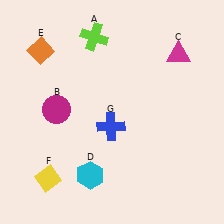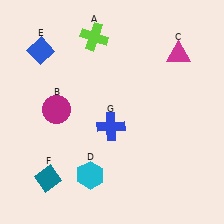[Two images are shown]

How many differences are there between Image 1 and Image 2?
There are 2 differences between the two images.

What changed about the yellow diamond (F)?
In Image 1, F is yellow. In Image 2, it changed to teal.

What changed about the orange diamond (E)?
In Image 1, E is orange. In Image 2, it changed to blue.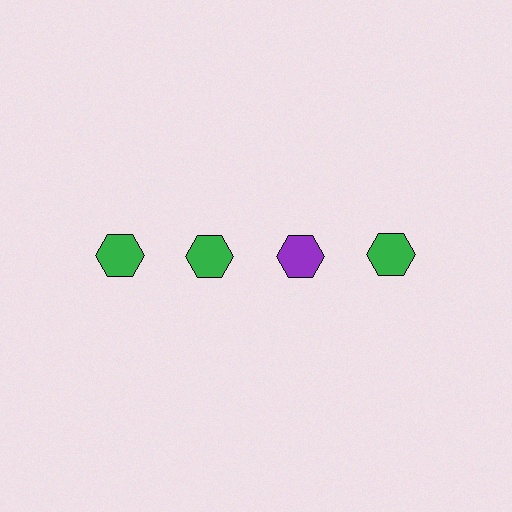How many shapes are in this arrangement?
There are 4 shapes arranged in a grid pattern.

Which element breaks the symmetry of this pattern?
The purple hexagon in the top row, center column breaks the symmetry. All other shapes are green hexagons.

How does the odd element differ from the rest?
It has a different color: purple instead of green.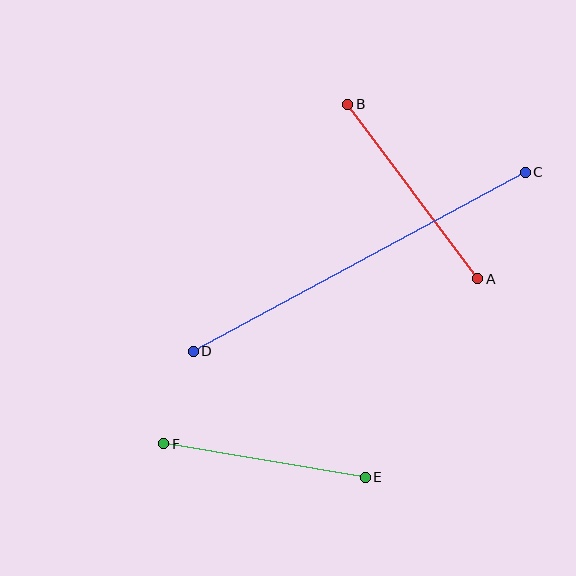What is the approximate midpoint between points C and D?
The midpoint is at approximately (359, 262) pixels.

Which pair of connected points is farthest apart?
Points C and D are farthest apart.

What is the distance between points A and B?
The distance is approximately 218 pixels.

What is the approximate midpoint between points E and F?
The midpoint is at approximately (265, 461) pixels.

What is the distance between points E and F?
The distance is approximately 204 pixels.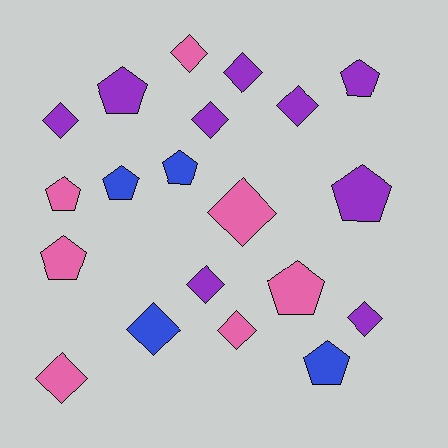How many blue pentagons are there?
There are 3 blue pentagons.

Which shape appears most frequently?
Diamond, with 11 objects.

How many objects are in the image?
There are 20 objects.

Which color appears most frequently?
Purple, with 9 objects.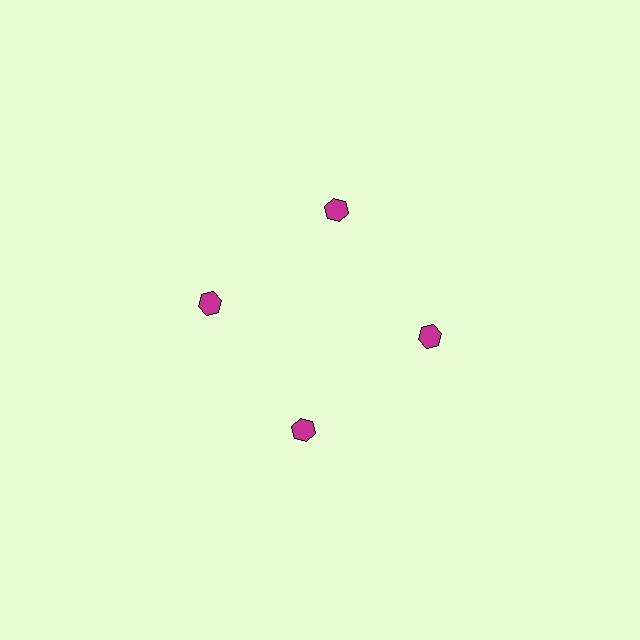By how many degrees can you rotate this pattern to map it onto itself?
The pattern maps onto itself every 90 degrees of rotation.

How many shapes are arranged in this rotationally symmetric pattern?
There are 4 shapes, arranged in 4 groups of 1.